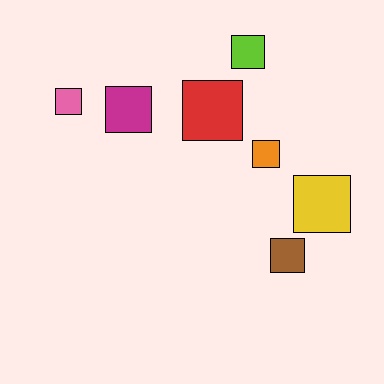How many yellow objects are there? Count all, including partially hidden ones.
There is 1 yellow object.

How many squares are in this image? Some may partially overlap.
There are 7 squares.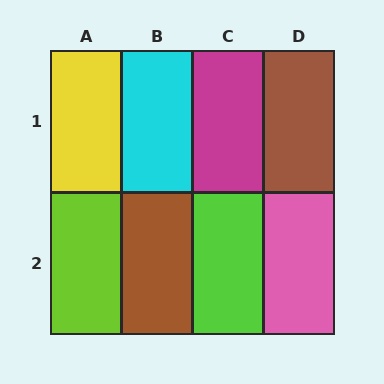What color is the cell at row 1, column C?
Magenta.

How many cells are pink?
1 cell is pink.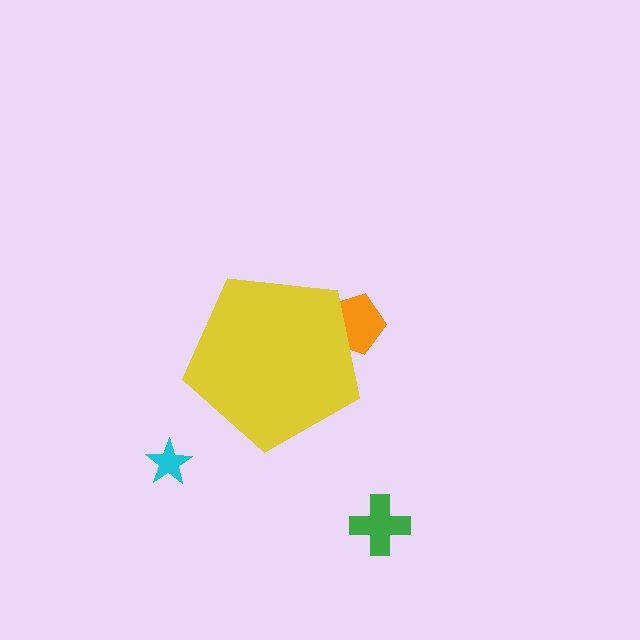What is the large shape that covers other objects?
A yellow pentagon.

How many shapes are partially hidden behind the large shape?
2 shapes are partially hidden.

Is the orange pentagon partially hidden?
Yes, the orange pentagon is partially hidden behind the yellow pentagon.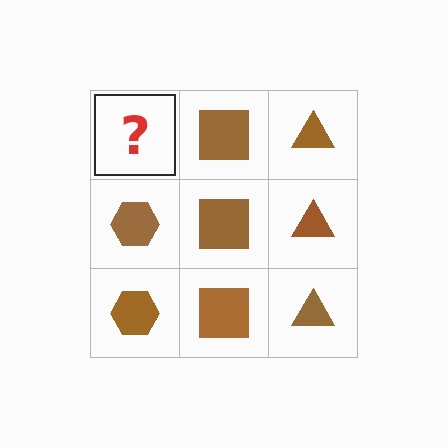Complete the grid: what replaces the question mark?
The question mark should be replaced with a brown hexagon.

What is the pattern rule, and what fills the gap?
The rule is that each column has a consistent shape. The gap should be filled with a brown hexagon.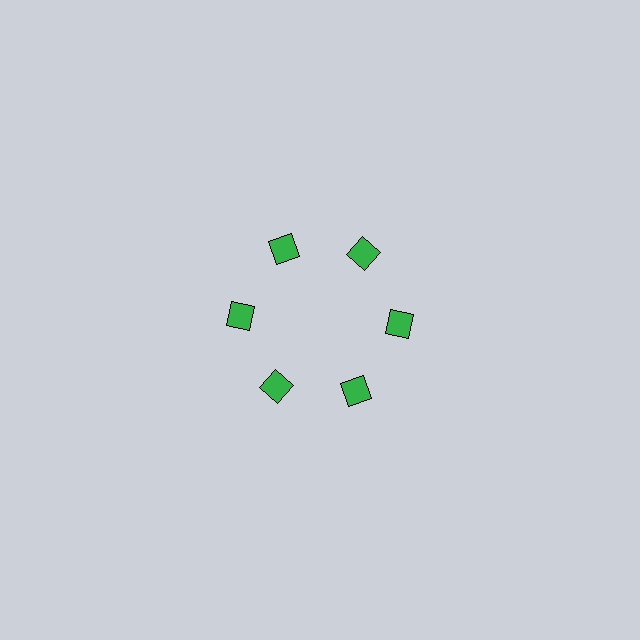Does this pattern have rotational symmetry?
Yes, this pattern has 6-fold rotational symmetry. It looks the same after rotating 60 degrees around the center.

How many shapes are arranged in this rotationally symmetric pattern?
There are 6 shapes, arranged in 6 groups of 1.